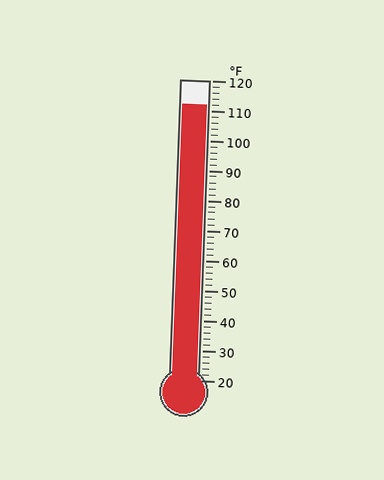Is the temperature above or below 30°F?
The temperature is above 30°F.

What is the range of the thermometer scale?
The thermometer scale ranges from 20°F to 120°F.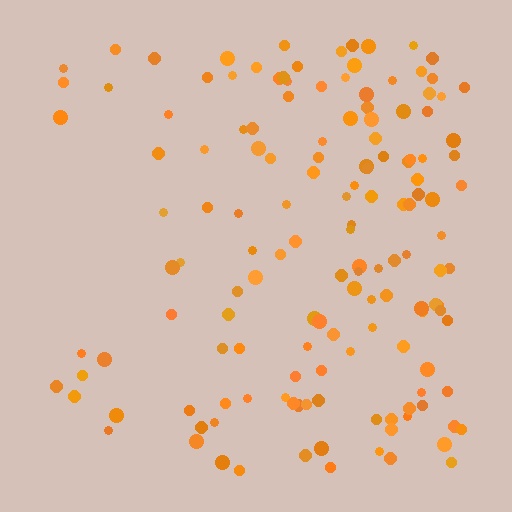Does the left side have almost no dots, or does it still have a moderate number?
Still a moderate number, just noticeably fewer than the right.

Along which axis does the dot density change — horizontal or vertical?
Horizontal.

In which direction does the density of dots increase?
From left to right, with the right side densest.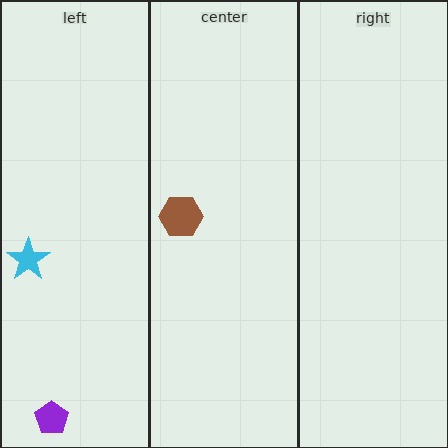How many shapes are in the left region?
2.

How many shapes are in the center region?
1.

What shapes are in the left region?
The purple pentagon, the cyan star.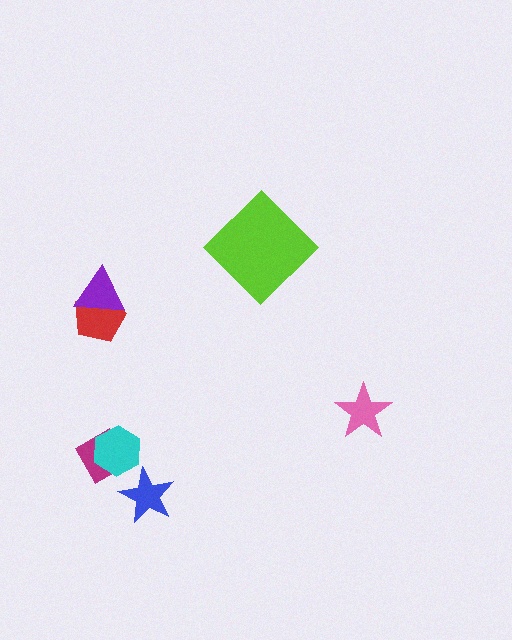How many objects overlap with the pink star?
0 objects overlap with the pink star.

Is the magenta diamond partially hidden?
Yes, it is partially covered by another shape.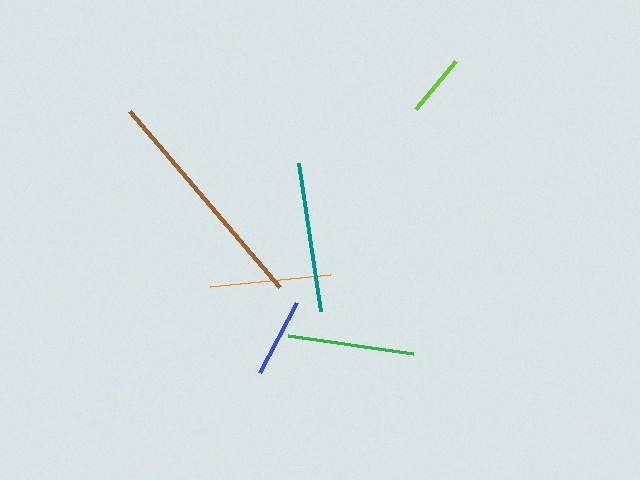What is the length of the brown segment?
The brown segment is approximately 231 pixels long.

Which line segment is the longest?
The brown line is the longest at approximately 231 pixels.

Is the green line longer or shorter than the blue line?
The green line is longer than the blue line.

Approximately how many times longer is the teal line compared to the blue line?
The teal line is approximately 1.9 times the length of the blue line.